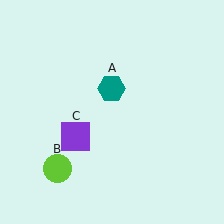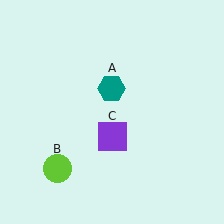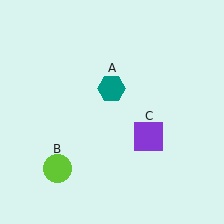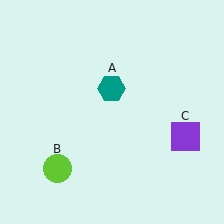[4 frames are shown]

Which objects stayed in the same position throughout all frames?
Teal hexagon (object A) and lime circle (object B) remained stationary.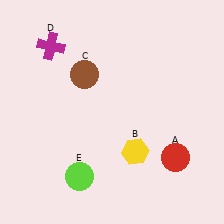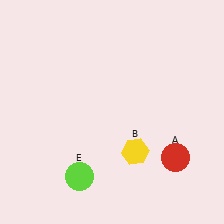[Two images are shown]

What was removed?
The magenta cross (D), the brown circle (C) were removed in Image 2.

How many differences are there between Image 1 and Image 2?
There are 2 differences between the two images.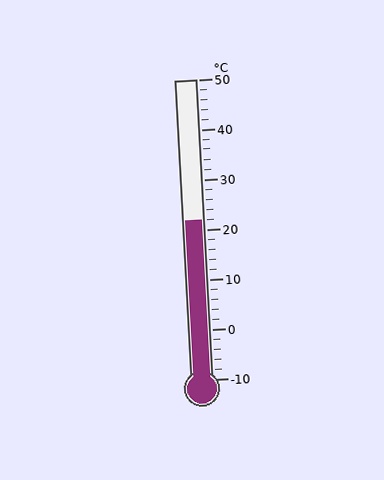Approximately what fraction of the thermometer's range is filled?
The thermometer is filled to approximately 55% of its range.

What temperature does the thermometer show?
The thermometer shows approximately 22°C.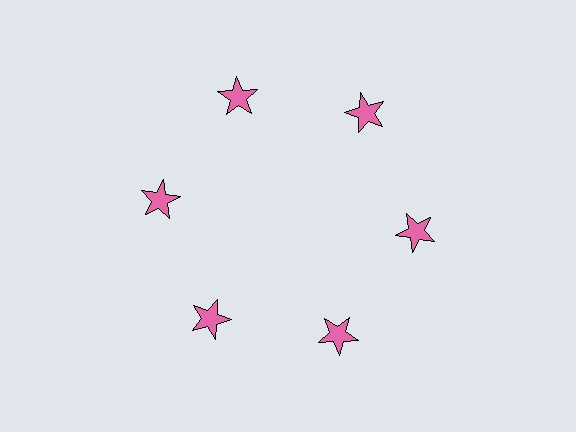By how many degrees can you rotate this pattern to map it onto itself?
The pattern maps onto itself every 60 degrees of rotation.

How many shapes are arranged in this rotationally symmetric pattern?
There are 6 shapes, arranged in 6 groups of 1.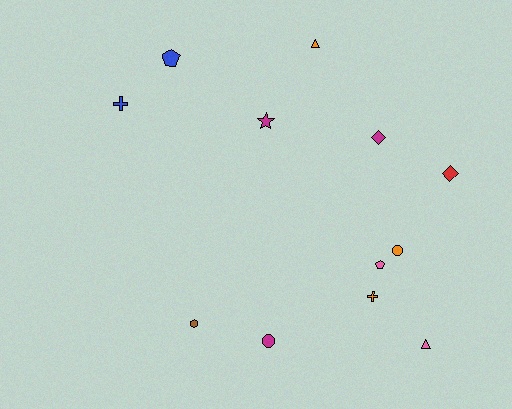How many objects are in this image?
There are 12 objects.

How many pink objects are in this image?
There are 2 pink objects.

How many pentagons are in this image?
There are 2 pentagons.